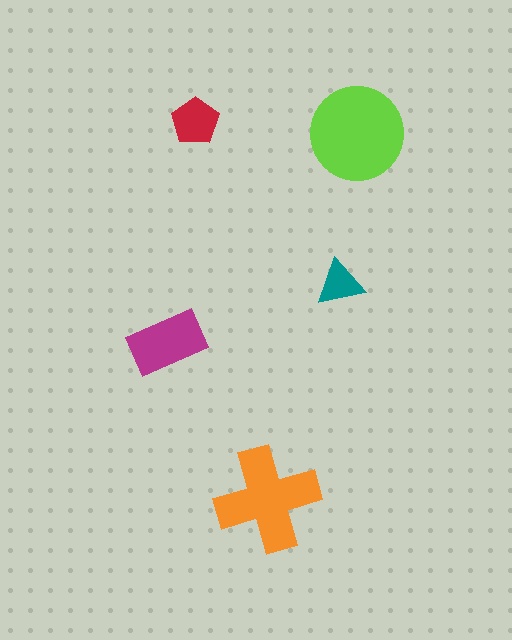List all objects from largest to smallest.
The lime circle, the orange cross, the magenta rectangle, the red pentagon, the teal triangle.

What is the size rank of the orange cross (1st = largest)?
2nd.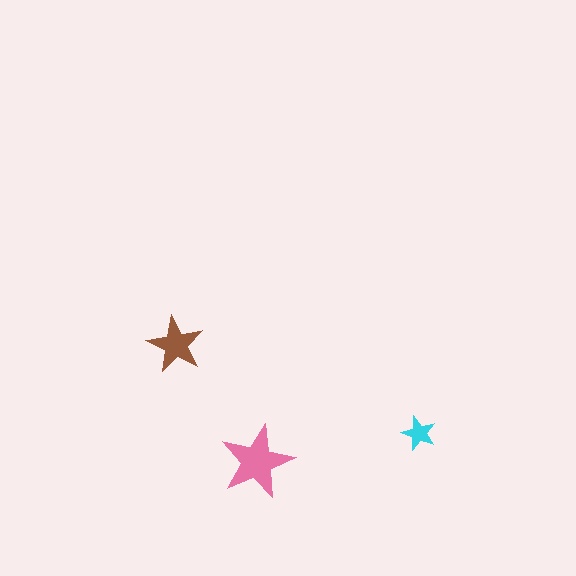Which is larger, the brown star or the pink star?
The pink one.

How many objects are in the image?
There are 3 objects in the image.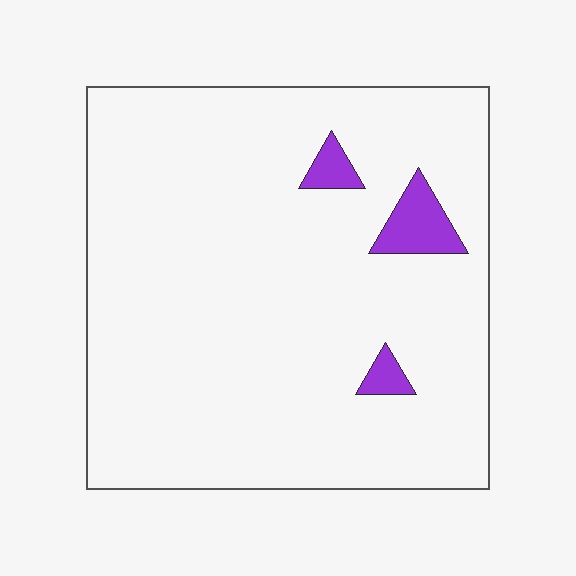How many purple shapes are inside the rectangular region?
3.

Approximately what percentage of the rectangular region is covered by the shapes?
Approximately 5%.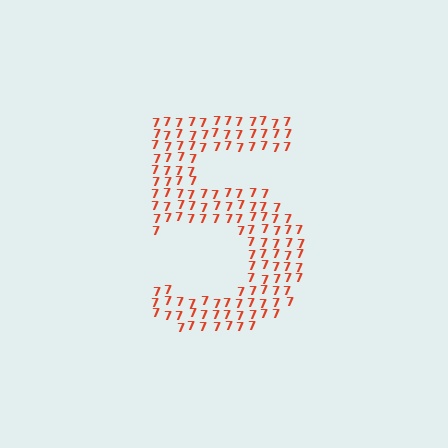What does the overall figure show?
The overall figure shows the digit 5.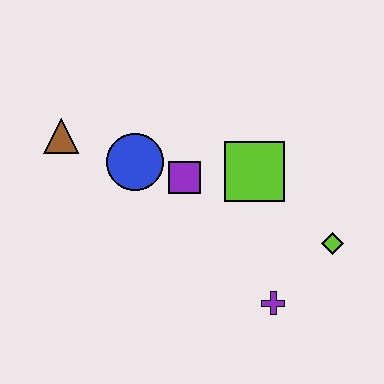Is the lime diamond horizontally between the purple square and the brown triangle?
No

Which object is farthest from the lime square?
The brown triangle is farthest from the lime square.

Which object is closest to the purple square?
The blue circle is closest to the purple square.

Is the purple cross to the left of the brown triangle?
No